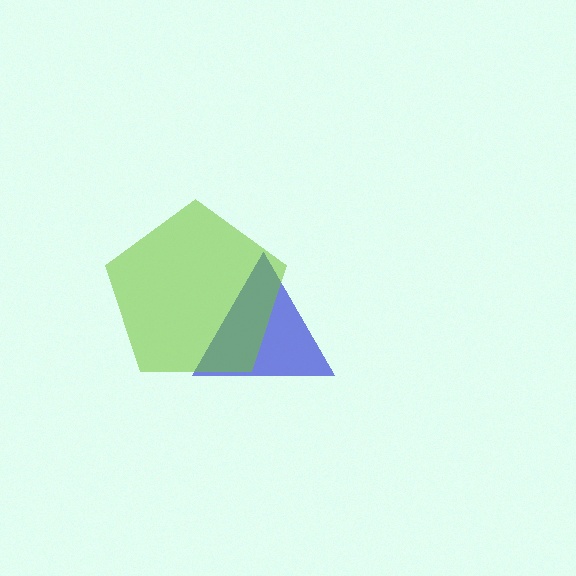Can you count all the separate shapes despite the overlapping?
Yes, there are 2 separate shapes.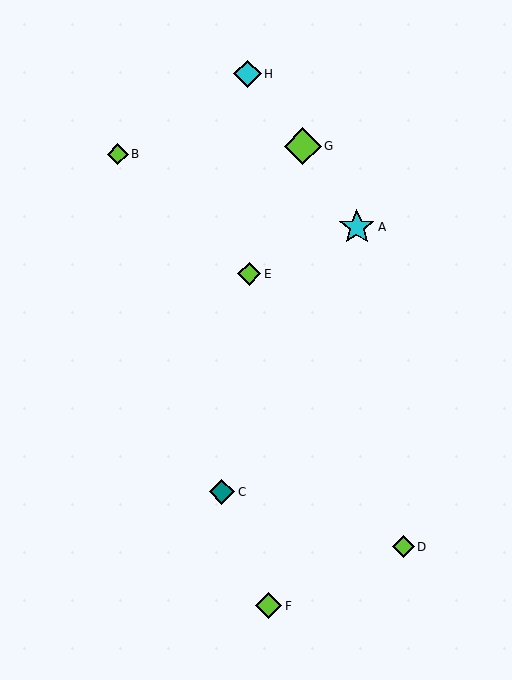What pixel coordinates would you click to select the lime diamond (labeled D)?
Click at (403, 547) to select the lime diamond D.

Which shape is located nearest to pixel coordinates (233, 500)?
The teal diamond (labeled C) at (222, 492) is nearest to that location.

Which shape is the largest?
The lime diamond (labeled G) is the largest.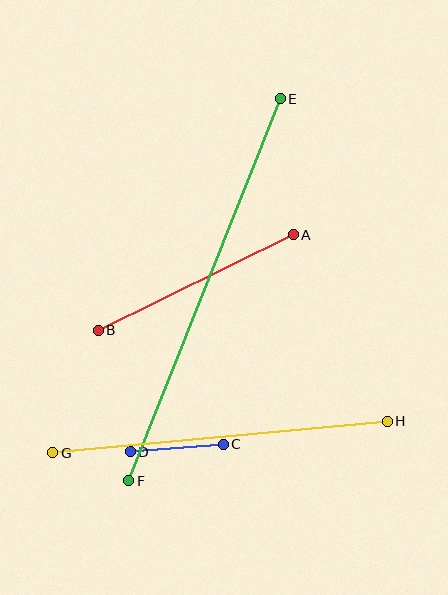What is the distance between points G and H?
The distance is approximately 336 pixels.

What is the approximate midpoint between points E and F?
The midpoint is at approximately (205, 290) pixels.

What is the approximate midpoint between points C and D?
The midpoint is at approximately (177, 448) pixels.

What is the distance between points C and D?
The distance is approximately 93 pixels.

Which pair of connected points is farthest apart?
Points E and F are farthest apart.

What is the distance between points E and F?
The distance is approximately 411 pixels.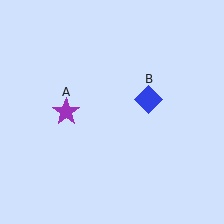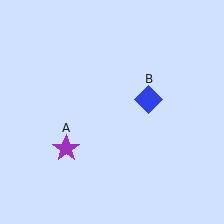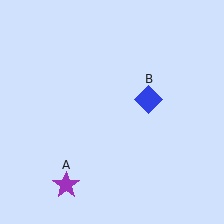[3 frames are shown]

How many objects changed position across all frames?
1 object changed position: purple star (object A).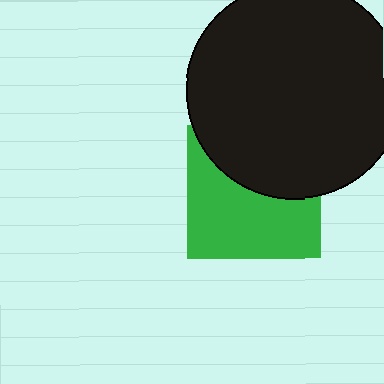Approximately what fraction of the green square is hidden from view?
Roughly 42% of the green square is hidden behind the black circle.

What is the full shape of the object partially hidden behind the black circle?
The partially hidden object is a green square.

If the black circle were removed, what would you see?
You would see the complete green square.